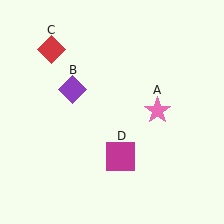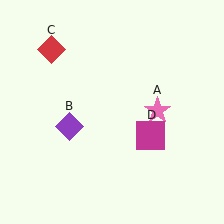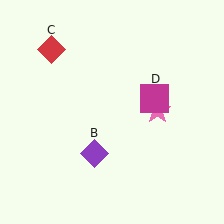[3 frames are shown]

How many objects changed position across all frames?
2 objects changed position: purple diamond (object B), magenta square (object D).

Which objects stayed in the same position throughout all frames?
Pink star (object A) and red diamond (object C) remained stationary.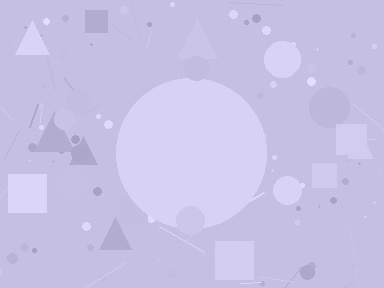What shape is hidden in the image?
A circle is hidden in the image.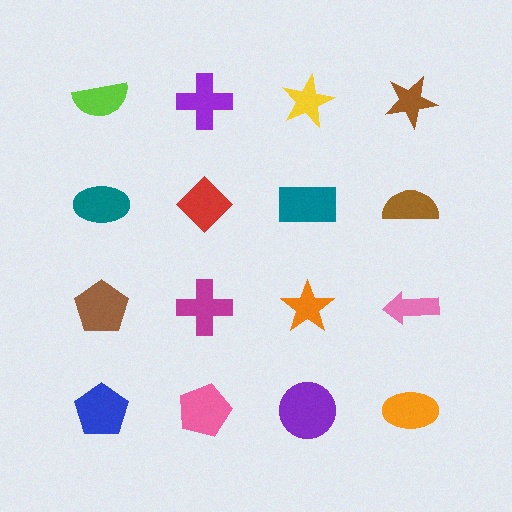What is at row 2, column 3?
A teal rectangle.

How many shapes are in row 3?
4 shapes.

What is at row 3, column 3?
An orange star.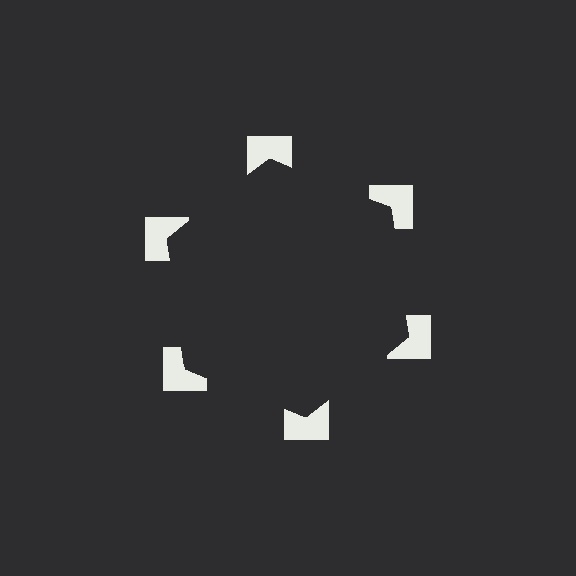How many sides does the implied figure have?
6 sides.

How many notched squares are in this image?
There are 6 — one at each vertex of the illusory hexagon.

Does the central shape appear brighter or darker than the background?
It typically appears slightly darker than the background, even though no actual brightness change is drawn.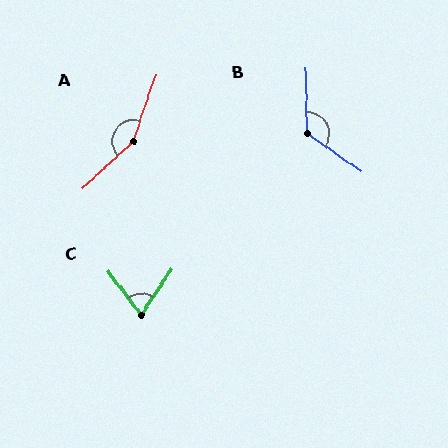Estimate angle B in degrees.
Approximately 126 degrees.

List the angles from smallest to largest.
C (70°), B (126°), A (151°).